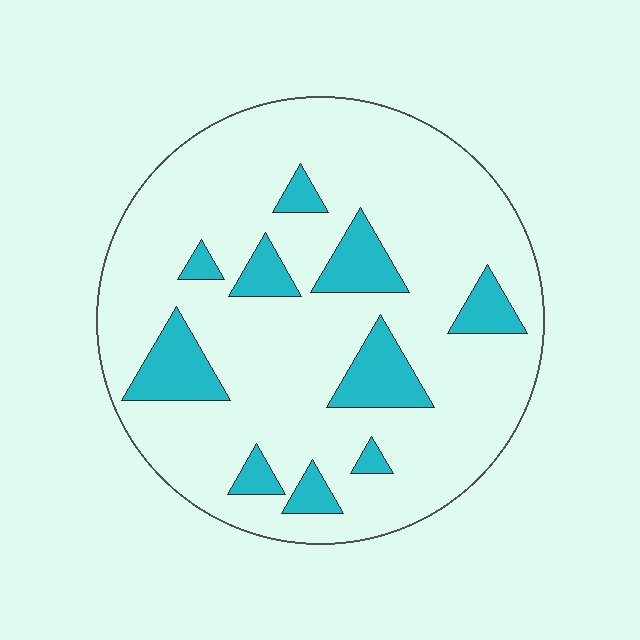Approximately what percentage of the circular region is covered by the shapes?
Approximately 15%.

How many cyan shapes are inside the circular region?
10.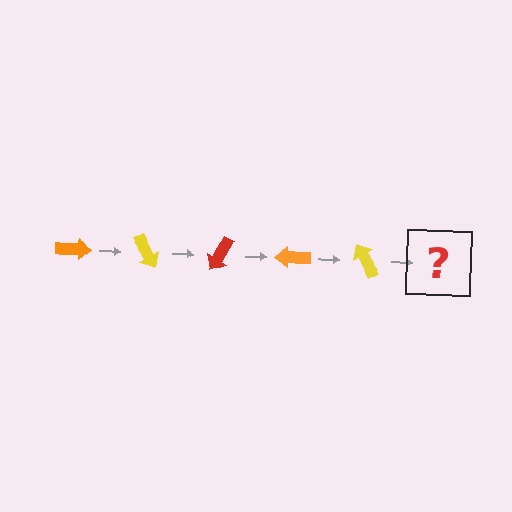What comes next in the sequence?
The next element should be a red arrow, rotated 300 degrees from the start.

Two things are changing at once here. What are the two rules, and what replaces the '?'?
The two rules are that it rotates 60 degrees each step and the color cycles through orange, yellow, and red. The '?' should be a red arrow, rotated 300 degrees from the start.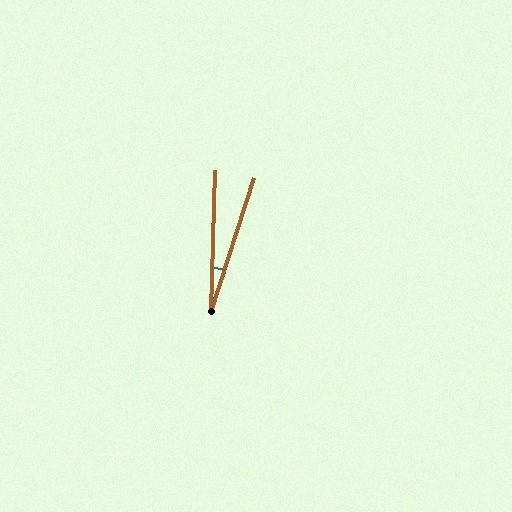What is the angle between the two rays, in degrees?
Approximately 16 degrees.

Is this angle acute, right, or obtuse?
It is acute.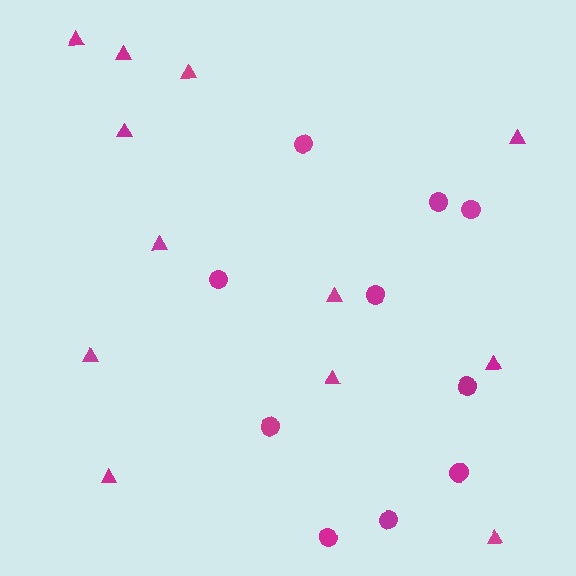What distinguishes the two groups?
There are 2 groups: one group of circles (10) and one group of triangles (12).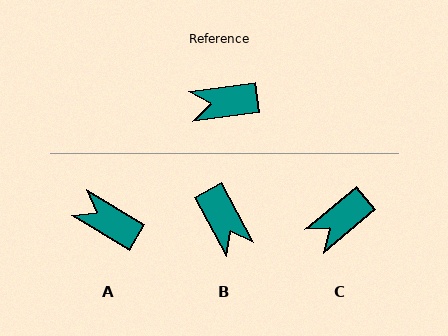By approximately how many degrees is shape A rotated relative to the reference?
Approximately 39 degrees clockwise.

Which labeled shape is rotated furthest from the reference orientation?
B, about 110 degrees away.